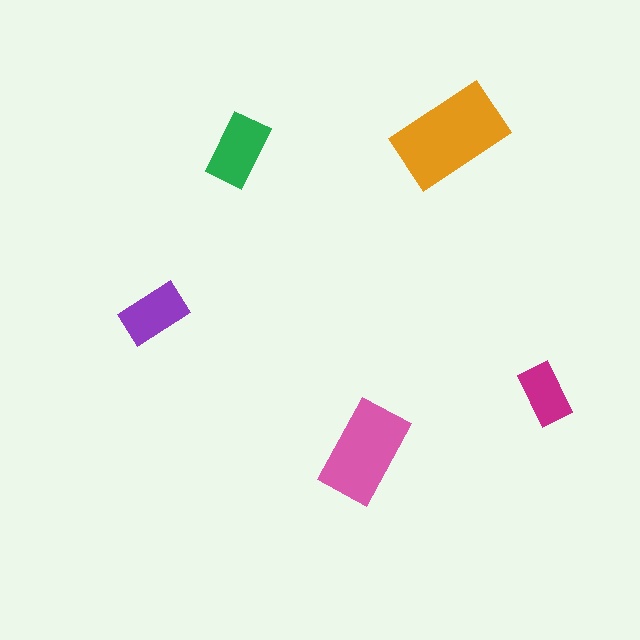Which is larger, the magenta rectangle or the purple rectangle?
The purple one.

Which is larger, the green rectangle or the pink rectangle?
The pink one.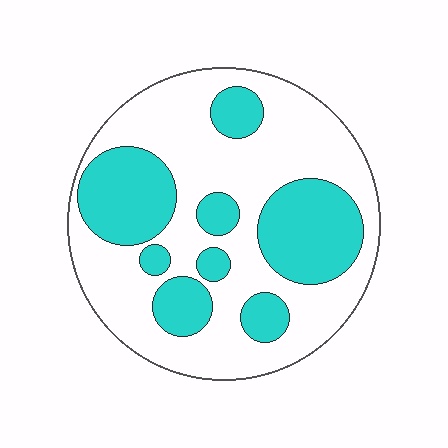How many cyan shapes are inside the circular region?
8.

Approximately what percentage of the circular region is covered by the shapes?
Approximately 35%.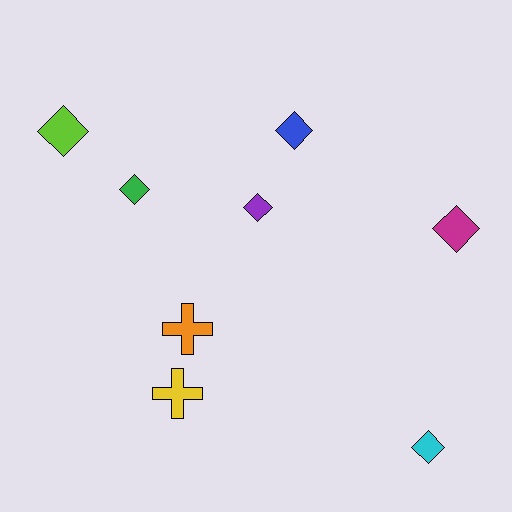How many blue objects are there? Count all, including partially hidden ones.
There is 1 blue object.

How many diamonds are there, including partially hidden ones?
There are 6 diamonds.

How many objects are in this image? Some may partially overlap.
There are 8 objects.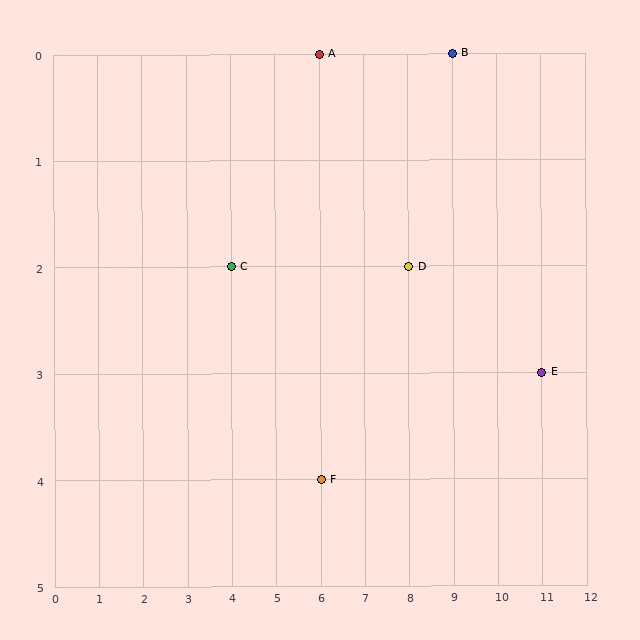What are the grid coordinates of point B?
Point B is at grid coordinates (9, 0).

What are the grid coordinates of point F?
Point F is at grid coordinates (6, 4).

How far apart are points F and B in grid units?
Points F and B are 3 columns and 4 rows apart (about 5.0 grid units diagonally).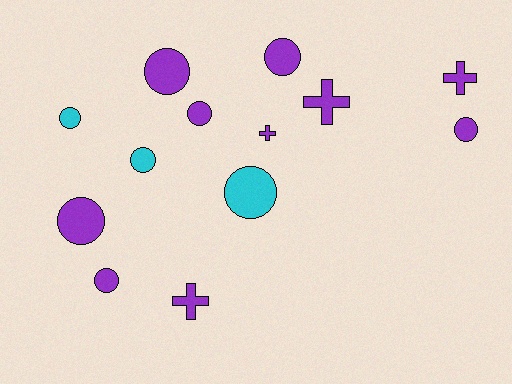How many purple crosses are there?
There are 4 purple crosses.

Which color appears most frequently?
Purple, with 10 objects.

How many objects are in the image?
There are 13 objects.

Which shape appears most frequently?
Circle, with 9 objects.